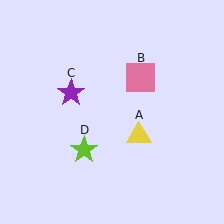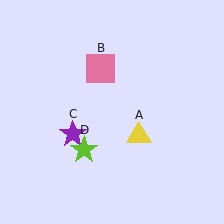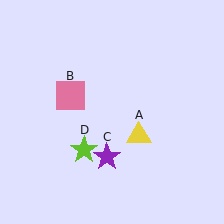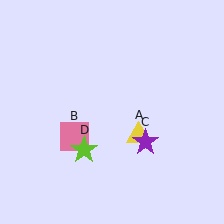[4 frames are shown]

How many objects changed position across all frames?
2 objects changed position: pink square (object B), purple star (object C).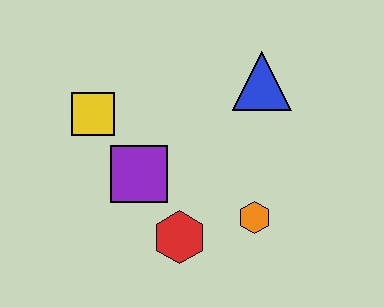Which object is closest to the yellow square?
The purple square is closest to the yellow square.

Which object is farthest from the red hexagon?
The blue triangle is farthest from the red hexagon.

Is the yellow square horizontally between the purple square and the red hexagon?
No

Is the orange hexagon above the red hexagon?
Yes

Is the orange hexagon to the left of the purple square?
No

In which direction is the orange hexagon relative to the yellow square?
The orange hexagon is to the right of the yellow square.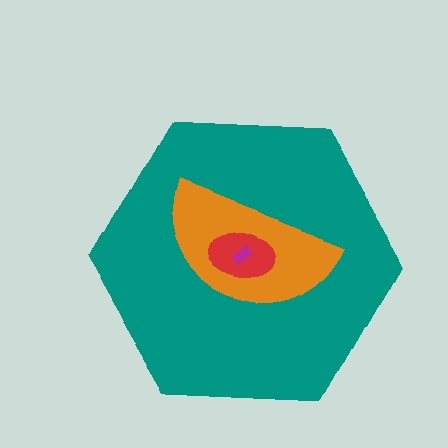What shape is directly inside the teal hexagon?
The orange semicircle.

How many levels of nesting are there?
4.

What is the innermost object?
The magenta rectangle.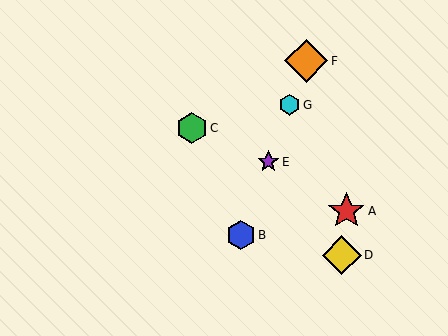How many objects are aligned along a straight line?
4 objects (B, E, F, G) are aligned along a straight line.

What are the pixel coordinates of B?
Object B is at (241, 235).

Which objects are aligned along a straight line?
Objects B, E, F, G are aligned along a straight line.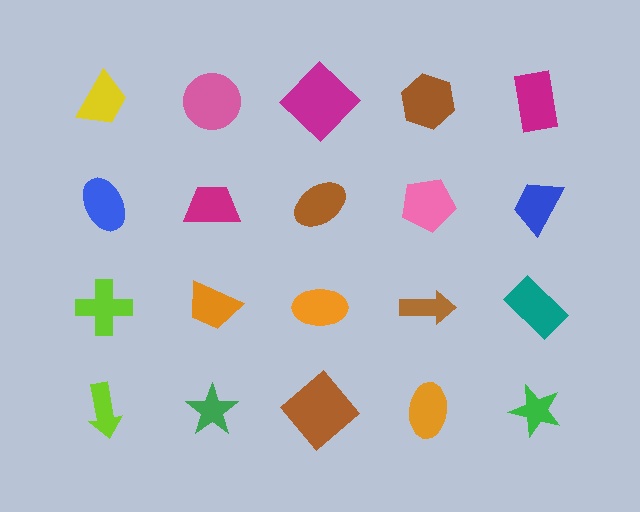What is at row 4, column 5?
A green star.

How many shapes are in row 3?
5 shapes.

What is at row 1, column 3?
A magenta diamond.